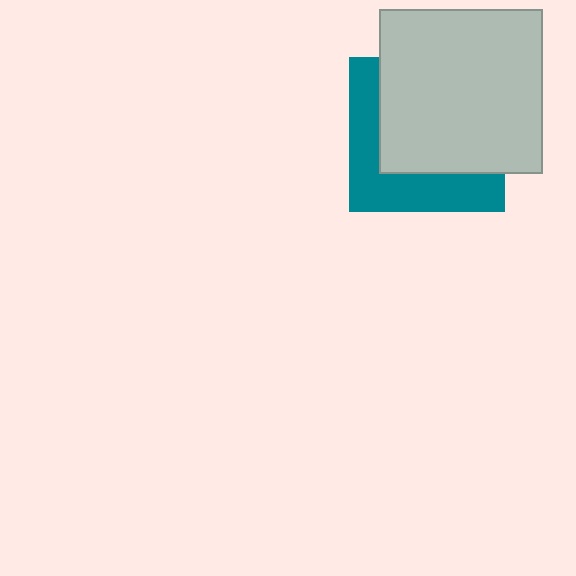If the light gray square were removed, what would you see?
You would see the complete teal square.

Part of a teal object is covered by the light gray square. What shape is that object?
It is a square.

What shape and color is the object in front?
The object in front is a light gray square.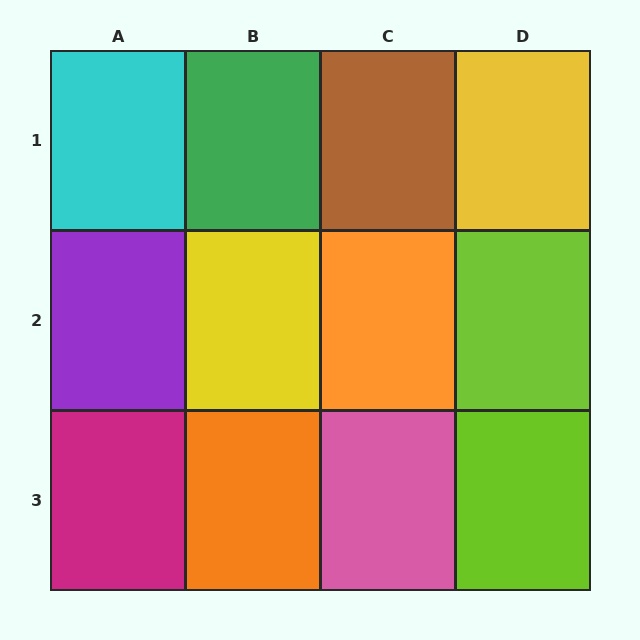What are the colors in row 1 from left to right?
Cyan, green, brown, yellow.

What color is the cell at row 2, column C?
Orange.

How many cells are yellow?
2 cells are yellow.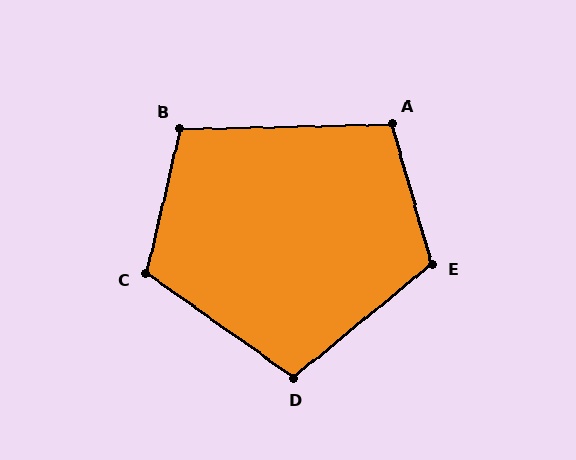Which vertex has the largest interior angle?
E, at approximately 113 degrees.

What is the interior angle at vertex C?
Approximately 112 degrees (obtuse).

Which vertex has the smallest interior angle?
B, at approximately 104 degrees.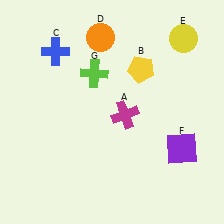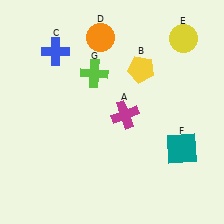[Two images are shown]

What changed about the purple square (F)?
In Image 1, F is purple. In Image 2, it changed to teal.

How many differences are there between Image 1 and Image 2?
There is 1 difference between the two images.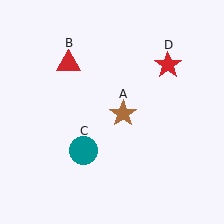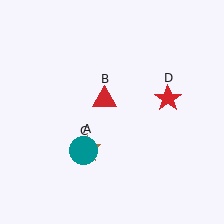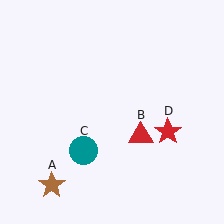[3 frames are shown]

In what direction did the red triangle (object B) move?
The red triangle (object B) moved down and to the right.